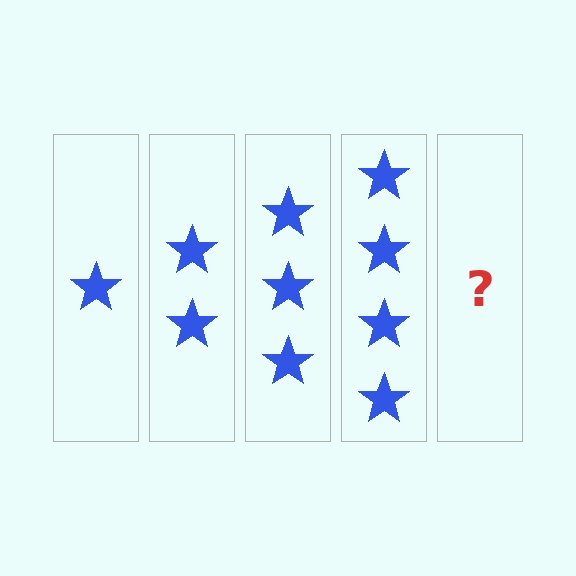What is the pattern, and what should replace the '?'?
The pattern is that each step adds one more star. The '?' should be 5 stars.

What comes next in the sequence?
The next element should be 5 stars.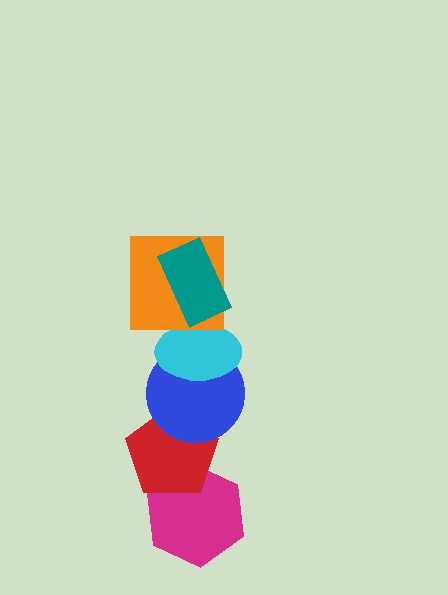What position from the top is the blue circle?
The blue circle is 4th from the top.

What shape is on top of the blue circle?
The cyan ellipse is on top of the blue circle.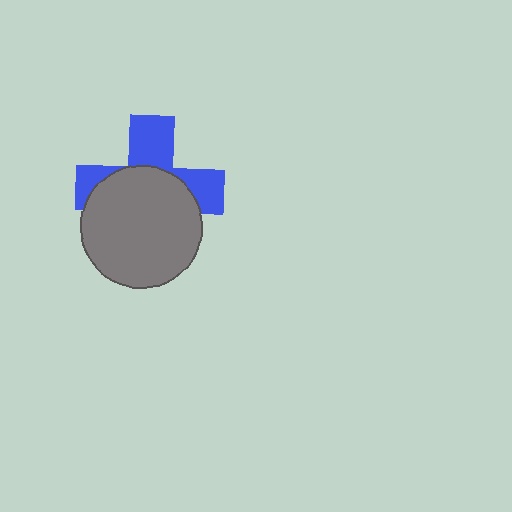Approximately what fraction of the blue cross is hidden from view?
Roughly 58% of the blue cross is hidden behind the gray circle.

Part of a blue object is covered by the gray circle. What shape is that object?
It is a cross.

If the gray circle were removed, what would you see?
You would see the complete blue cross.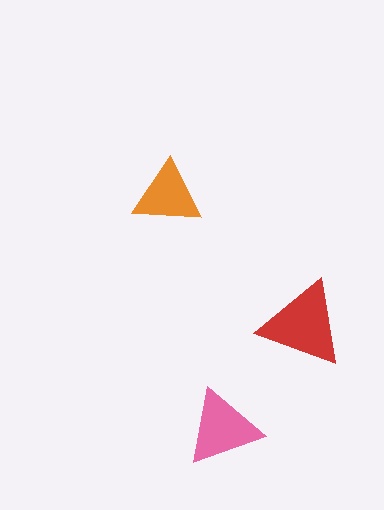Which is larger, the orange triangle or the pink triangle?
The pink one.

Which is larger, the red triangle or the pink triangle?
The red one.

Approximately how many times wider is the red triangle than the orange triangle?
About 1.5 times wider.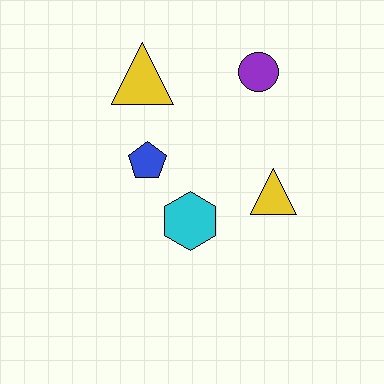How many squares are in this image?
There are no squares.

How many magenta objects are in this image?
There are no magenta objects.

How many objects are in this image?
There are 5 objects.